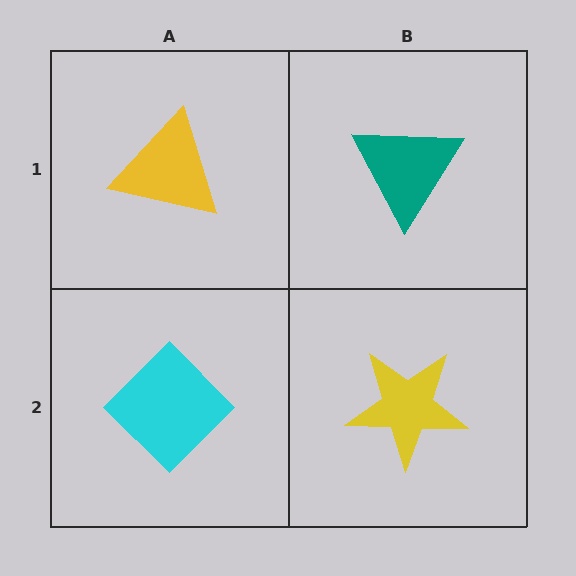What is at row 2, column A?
A cyan diamond.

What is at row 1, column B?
A teal triangle.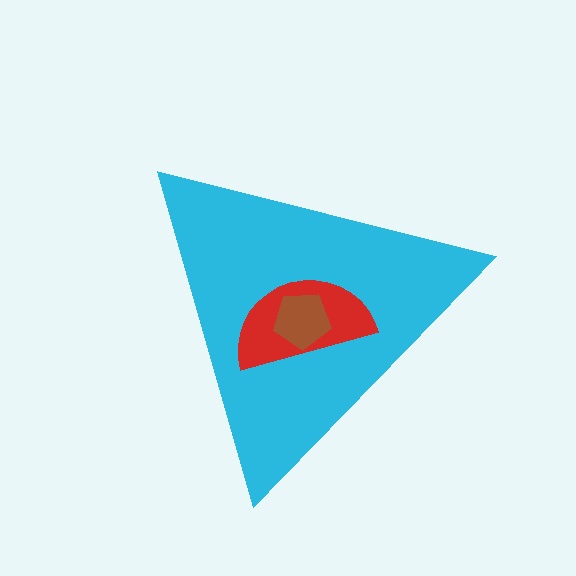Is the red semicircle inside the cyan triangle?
Yes.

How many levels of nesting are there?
3.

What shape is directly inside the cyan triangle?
The red semicircle.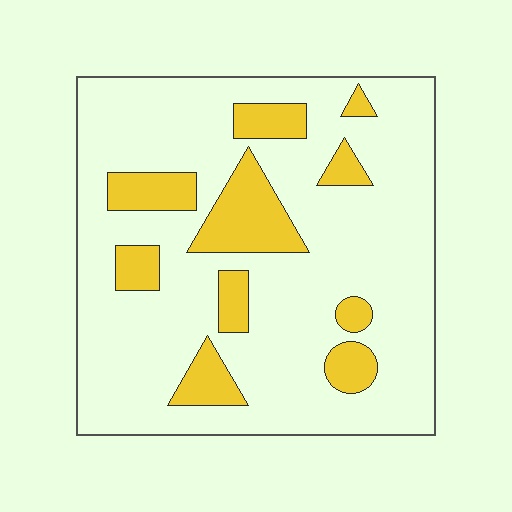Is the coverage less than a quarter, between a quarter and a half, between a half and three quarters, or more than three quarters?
Less than a quarter.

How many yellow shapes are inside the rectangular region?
10.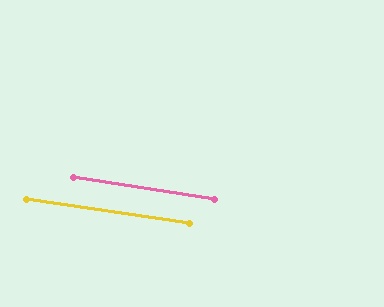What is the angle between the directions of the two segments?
Approximately 0 degrees.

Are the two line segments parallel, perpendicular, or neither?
Parallel — their directions differ by only 0.4°.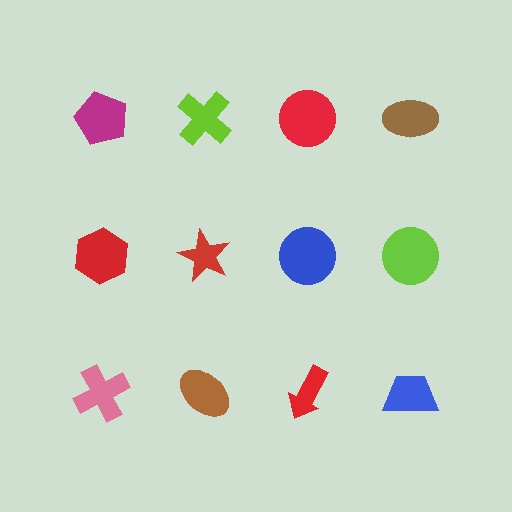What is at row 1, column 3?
A red circle.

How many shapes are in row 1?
4 shapes.